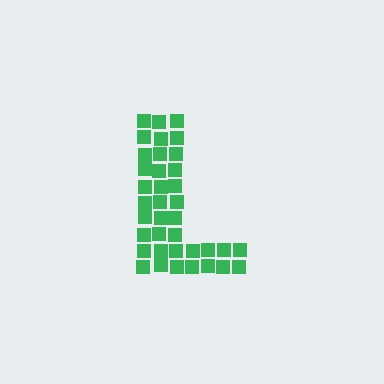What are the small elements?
The small elements are squares.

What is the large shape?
The large shape is the letter L.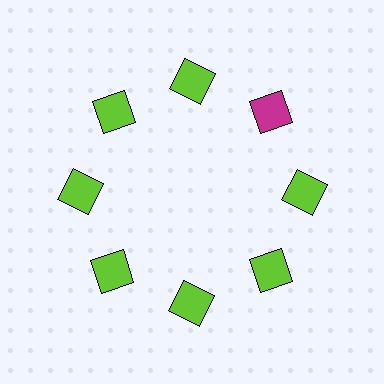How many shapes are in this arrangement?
There are 8 shapes arranged in a ring pattern.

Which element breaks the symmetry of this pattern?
The magenta square at roughly the 2 o'clock position breaks the symmetry. All other shapes are lime squares.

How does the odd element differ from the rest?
It has a different color: magenta instead of lime.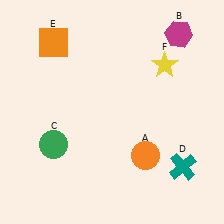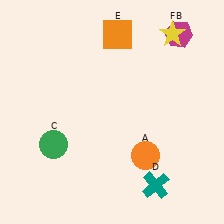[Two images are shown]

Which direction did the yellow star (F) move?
The yellow star (F) moved up.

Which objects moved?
The objects that moved are: the teal cross (D), the orange square (E), the yellow star (F).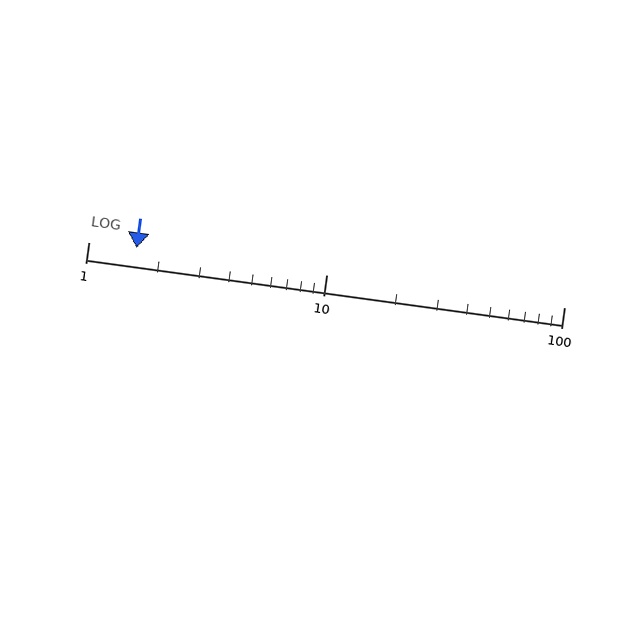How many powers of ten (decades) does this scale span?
The scale spans 2 decades, from 1 to 100.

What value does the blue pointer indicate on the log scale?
The pointer indicates approximately 1.6.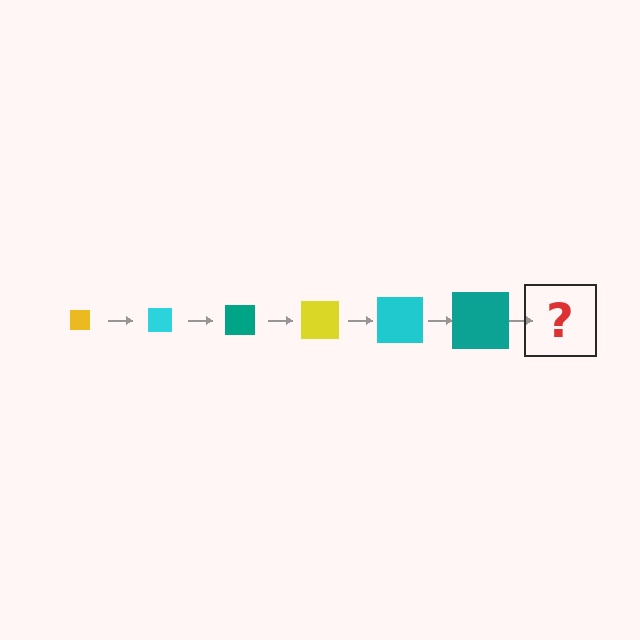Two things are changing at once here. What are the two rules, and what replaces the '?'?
The two rules are that the square grows larger each step and the color cycles through yellow, cyan, and teal. The '?' should be a yellow square, larger than the previous one.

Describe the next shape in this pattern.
It should be a yellow square, larger than the previous one.